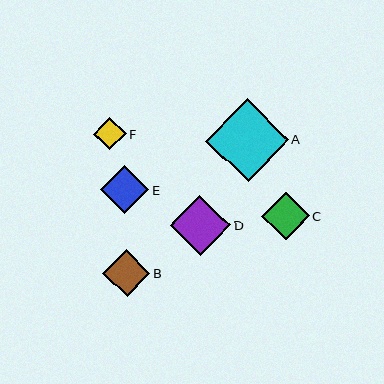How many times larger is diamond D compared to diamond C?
Diamond D is approximately 1.3 times the size of diamond C.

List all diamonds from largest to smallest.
From largest to smallest: A, D, E, C, B, F.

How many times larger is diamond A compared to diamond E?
Diamond A is approximately 1.7 times the size of diamond E.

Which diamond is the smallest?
Diamond F is the smallest with a size of approximately 32 pixels.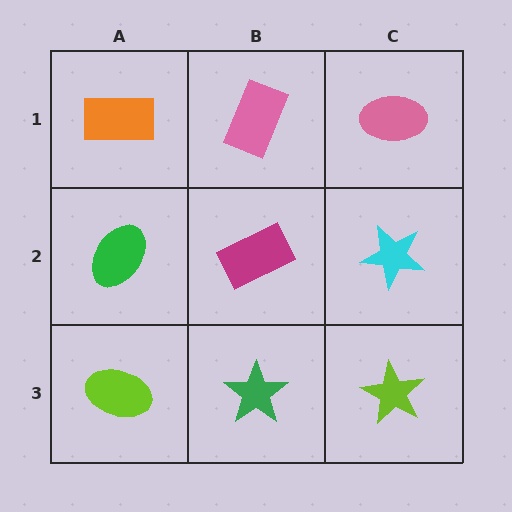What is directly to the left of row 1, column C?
A pink rectangle.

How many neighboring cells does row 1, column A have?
2.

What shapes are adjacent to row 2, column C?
A pink ellipse (row 1, column C), a lime star (row 3, column C), a magenta rectangle (row 2, column B).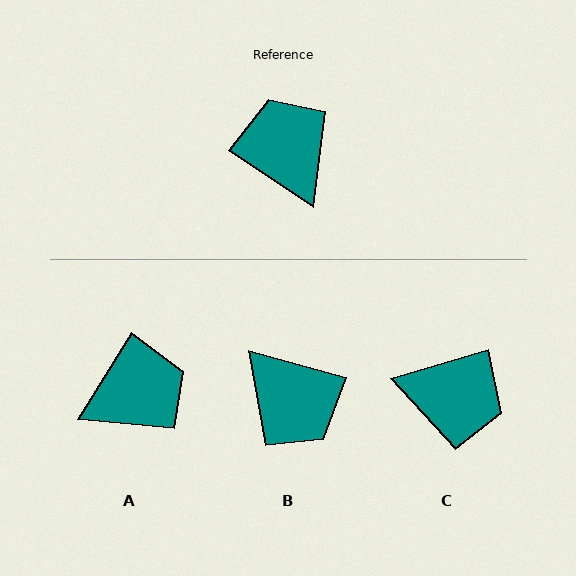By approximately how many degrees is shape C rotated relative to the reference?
Approximately 130 degrees clockwise.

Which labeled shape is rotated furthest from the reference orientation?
B, about 162 degrees away.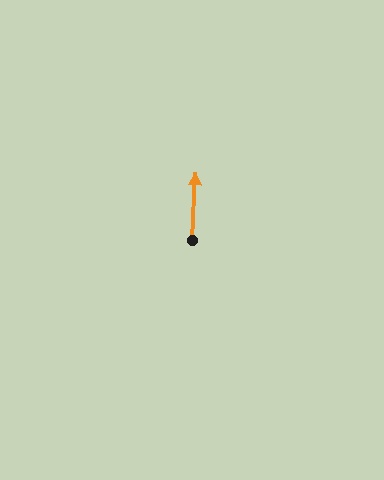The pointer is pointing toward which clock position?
Roughly 12 o'clock.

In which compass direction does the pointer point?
North.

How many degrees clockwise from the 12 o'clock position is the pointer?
Approximately 3 degrees.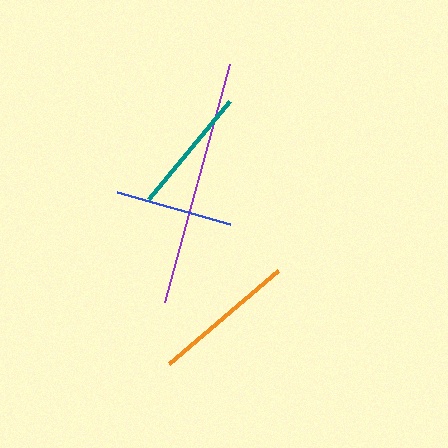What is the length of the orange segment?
The orange segment is approximately 143 pixels long.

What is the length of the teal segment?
The teal segment is approximately 127 pixels long.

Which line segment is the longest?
The purple line is the longest at approximately 247 pixels.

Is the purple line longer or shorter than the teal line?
The purple line is longer than the teal line.